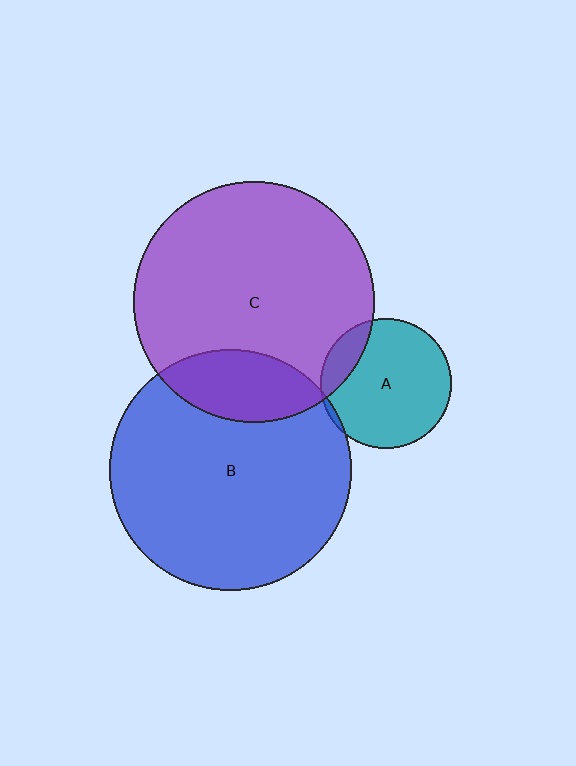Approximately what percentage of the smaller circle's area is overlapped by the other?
Approximately 5%.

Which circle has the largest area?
Circle C (purple).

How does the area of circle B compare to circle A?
Approximately 3.4 times.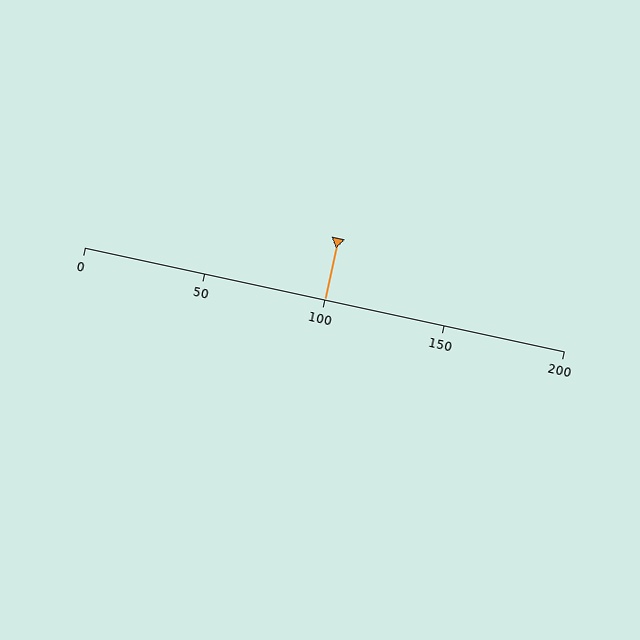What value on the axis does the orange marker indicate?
The marker indicates approximately 100.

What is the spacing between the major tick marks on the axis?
The major ticks are spaced 50 apart.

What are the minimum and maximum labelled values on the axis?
The axis runs from 0 to 200.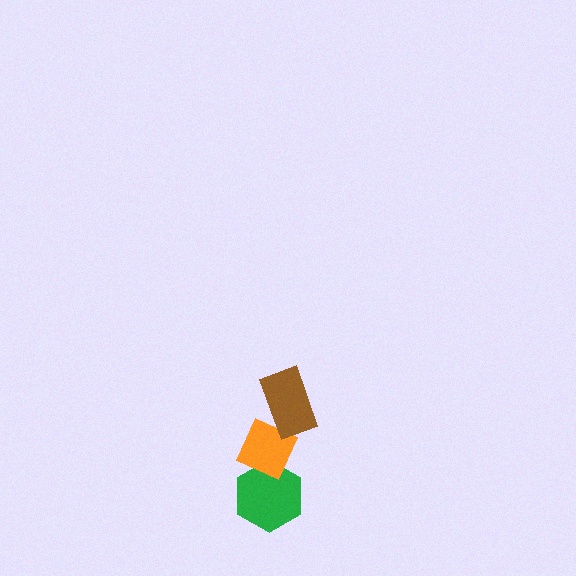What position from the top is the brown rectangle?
The brown rectangle is 1st from the top.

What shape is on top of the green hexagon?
The orange diamond is on top of the green hexagon.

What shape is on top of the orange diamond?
The brown rectangle is on top of the orange diamond.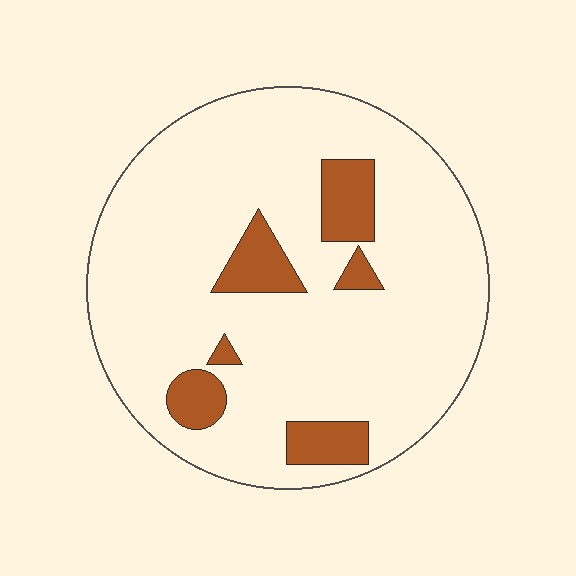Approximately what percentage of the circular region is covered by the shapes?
Approximately 15%.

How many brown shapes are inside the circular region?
6.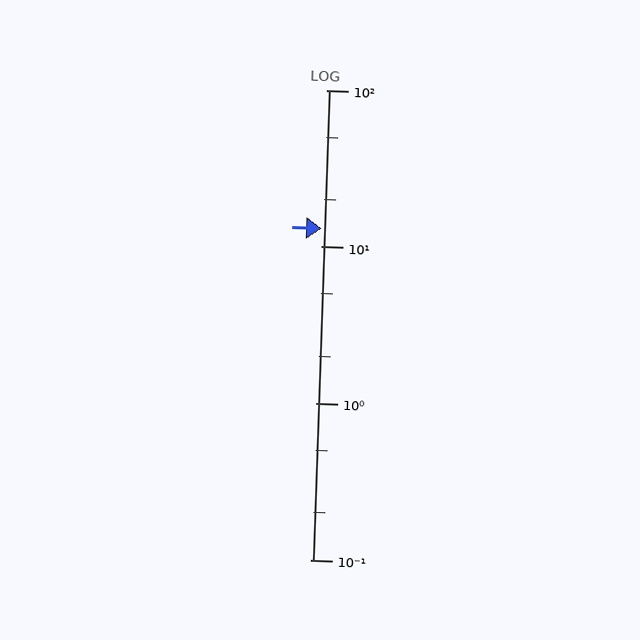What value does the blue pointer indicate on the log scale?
The pointer indicates approximately 13.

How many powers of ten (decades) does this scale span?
The scale spans 3 decades, from 0.1 to 100.